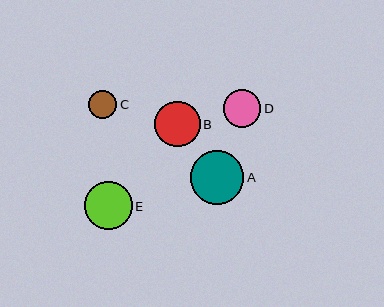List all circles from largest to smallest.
From largest to smallest: A, E, B, D, C.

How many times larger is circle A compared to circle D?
Circle A is approximately 1.4 times the size of circle D.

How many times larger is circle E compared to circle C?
Circle E is approximately 1.7 times the size of circle C.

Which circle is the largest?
Circle A is the largest with a size of approximately 53 pixels.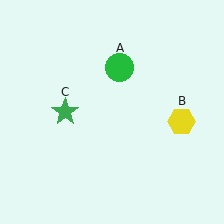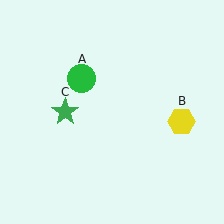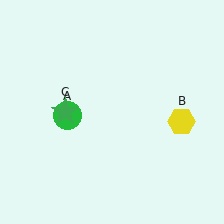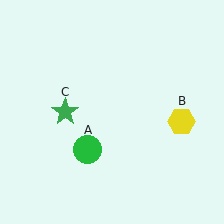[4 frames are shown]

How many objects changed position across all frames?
1 object changed position: green circle (object A).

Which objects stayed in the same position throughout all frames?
Yellow hexagon (object B) and green star (object C) remained stationary.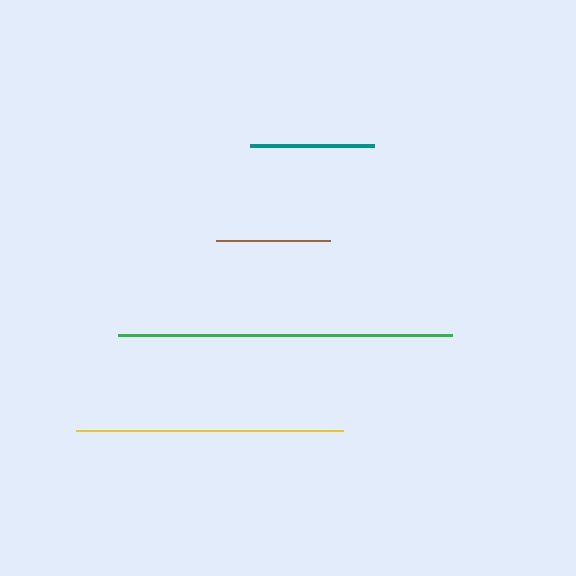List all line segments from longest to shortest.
From longest to shortest: green, yellow, teal, brown.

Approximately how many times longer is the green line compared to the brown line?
The green line is approximately 3.0 times the length of the brown line.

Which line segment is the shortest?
The brown line is the shortest at approximately 113 pixels.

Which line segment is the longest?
The green line is the longest at approximately 335 pixels.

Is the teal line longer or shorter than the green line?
The green line is longer than the teal line.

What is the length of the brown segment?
The brown segment is approximately 113 pixels long.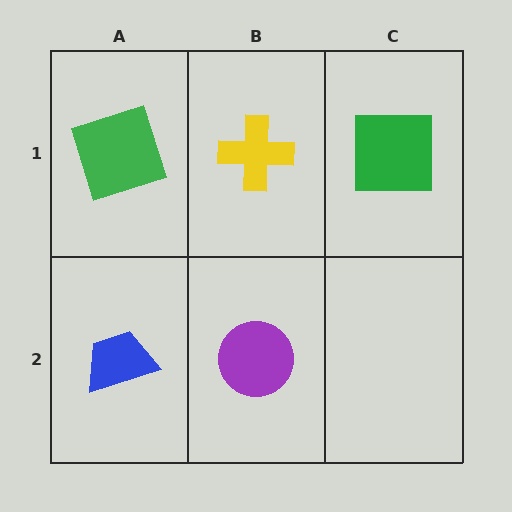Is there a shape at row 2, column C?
No, that cell is empty.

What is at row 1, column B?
A yellow cross.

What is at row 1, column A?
A green square.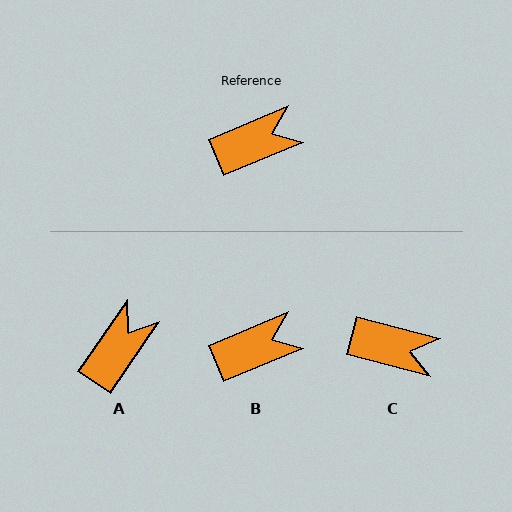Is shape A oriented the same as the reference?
No, it is off by about 33 degrees.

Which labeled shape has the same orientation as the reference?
B.